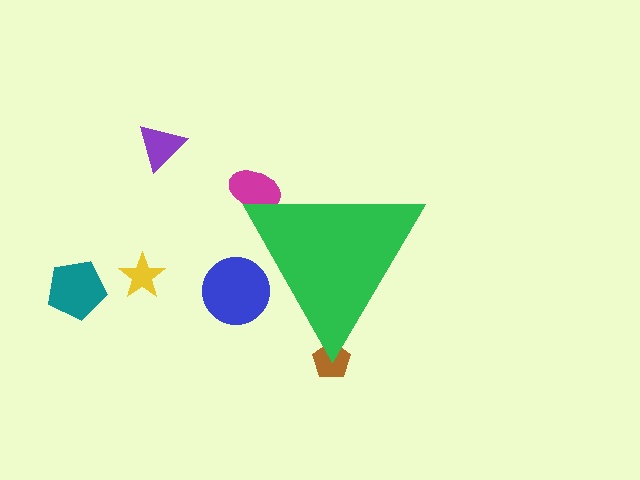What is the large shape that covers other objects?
A green triangle.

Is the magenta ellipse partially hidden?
Yes, the magenta ellipse is partially hidden behind the green triangle.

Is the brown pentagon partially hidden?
Yes, the brown pentagon is partially hidden behind the green triangle.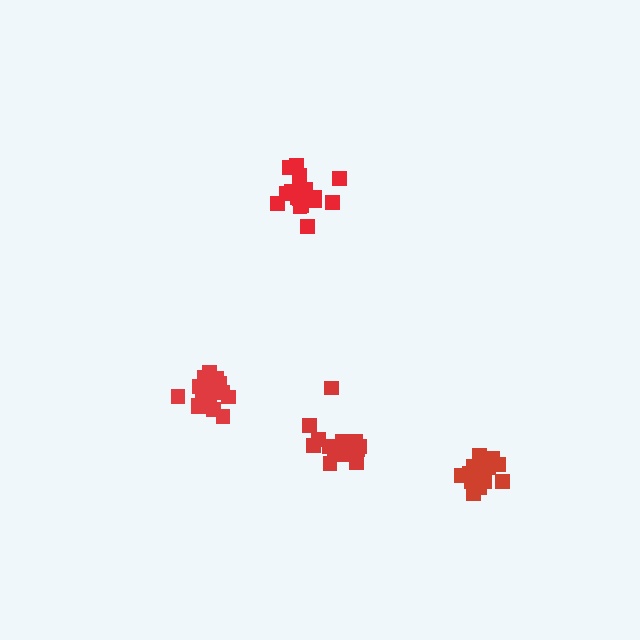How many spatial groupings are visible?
There are 4 spatial groupings.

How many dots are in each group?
Group 1: 18 dots, Group 2: 16 dots, Group 3: 15 dots, Group 4: 16 dots (65 total).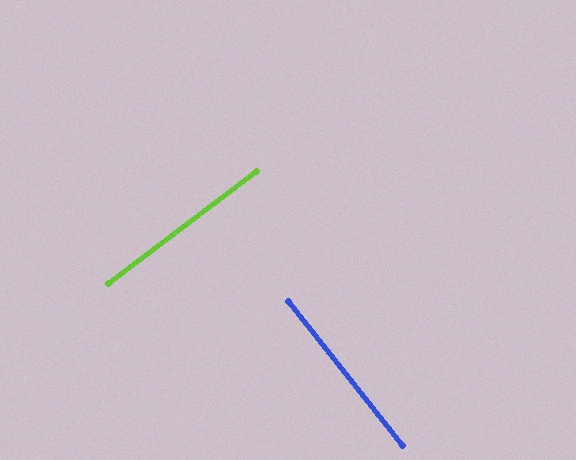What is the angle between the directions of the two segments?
Approximately 89 degrees.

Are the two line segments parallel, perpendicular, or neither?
Perpendicular — they meet at approximately 89°.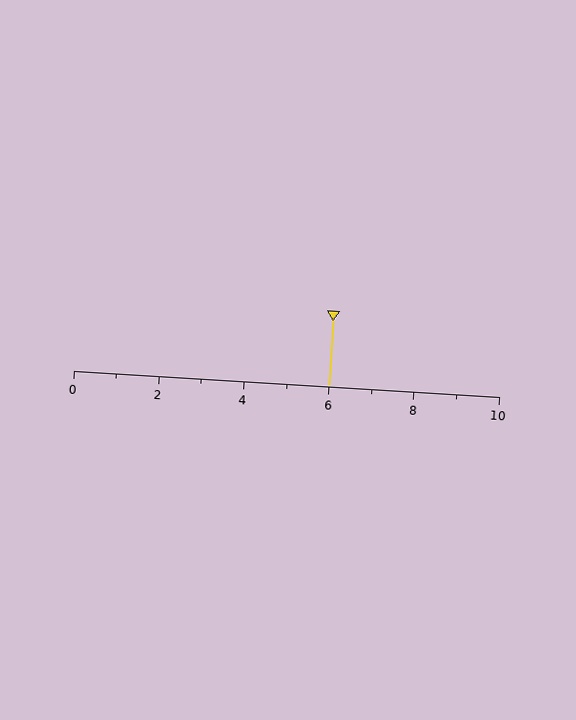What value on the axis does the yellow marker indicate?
The marker indicates approximately 6.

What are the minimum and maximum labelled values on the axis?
The axis runs from 0 to 10.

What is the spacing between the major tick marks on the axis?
The major ticks are spaced 2 apart.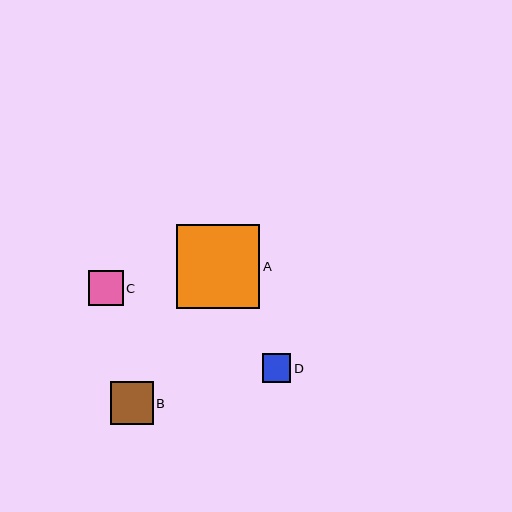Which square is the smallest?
Square D is the smallest with a size of approximately 29 pixels.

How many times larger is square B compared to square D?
Square B is approximately 1.5 times the size of square D.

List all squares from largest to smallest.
From largest to smallest: A, B, C, D.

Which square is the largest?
Square A is the largest with a size of approximately 84 pixels.